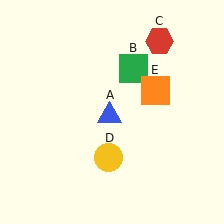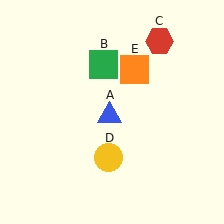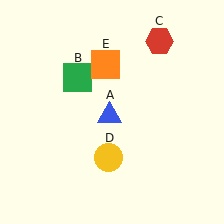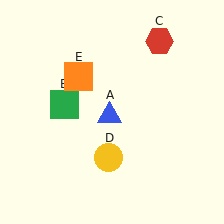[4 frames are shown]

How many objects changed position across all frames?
2 objects changed position: green square (object B), orange square (object E).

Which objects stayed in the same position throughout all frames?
Blue triangle (object A) and red hexagon (object C) and yellow circle (object D) remained stationary.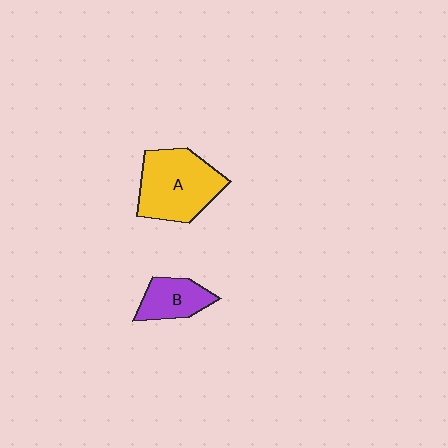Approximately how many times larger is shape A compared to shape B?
Approximately 1.9 times.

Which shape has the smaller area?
Shape B (purple).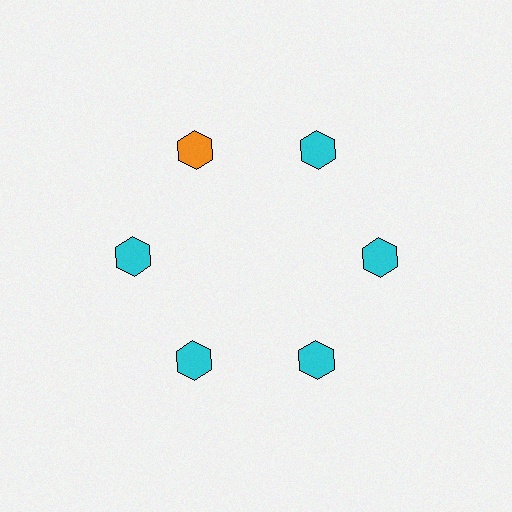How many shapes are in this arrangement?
There are 6 shapes arranged in a ring pattern.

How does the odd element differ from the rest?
It has a different color: orange instead of cyan.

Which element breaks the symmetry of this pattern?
The orange hexagon at roughly the 11 o'clock position breaks the symmetry. All other shapes are cyan hexagons.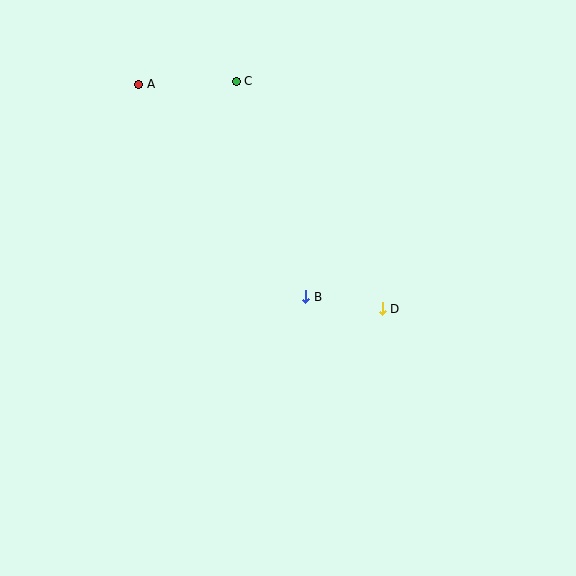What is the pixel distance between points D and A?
The distance between D and A is 331 pixels.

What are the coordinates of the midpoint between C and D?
The midpoint between C and D is at (309, 195).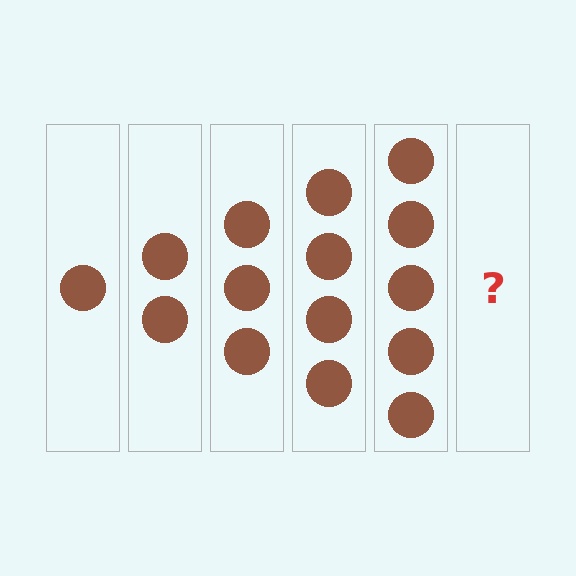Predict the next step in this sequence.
The next step is 6 circles.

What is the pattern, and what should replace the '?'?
The pattern is that each step adds one more circle. The '?' should be 6 circles.